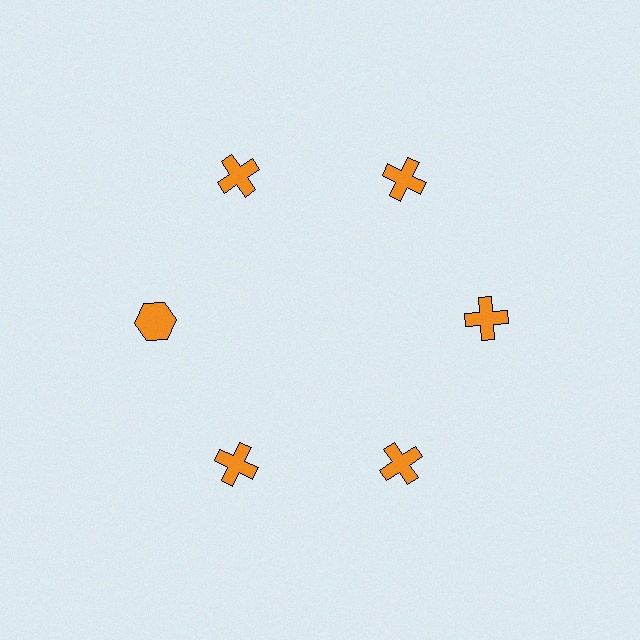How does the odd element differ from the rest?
It has a different shape: hexagon instead of cross.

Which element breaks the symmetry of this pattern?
The orange hexagon at roughly the 9 o'clock position breaks the symmetry. All other shapes are orange crosses.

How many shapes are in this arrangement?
There are 6 shapes arranged in a ring pattern.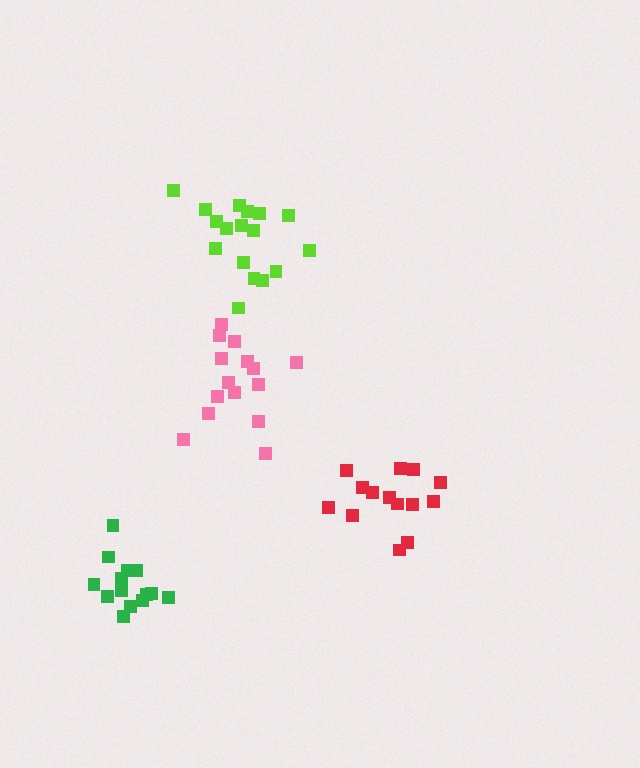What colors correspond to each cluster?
The clusters are colored: red, lime, green, pink.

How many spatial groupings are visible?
There are 4 spatial groupings.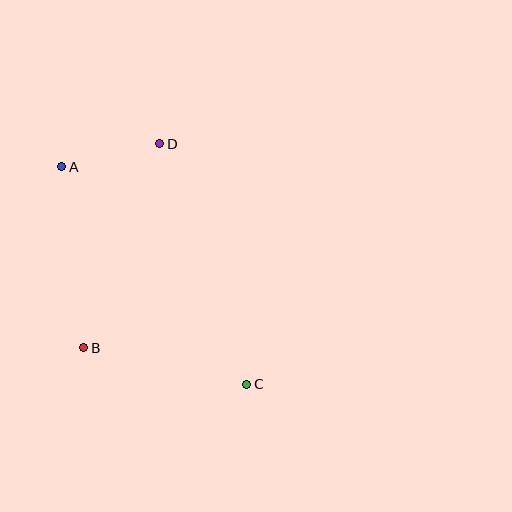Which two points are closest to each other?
Points A and D are closest to each other.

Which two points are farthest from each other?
Points A and C are farthest from each other.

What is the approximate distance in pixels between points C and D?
The distance between C and D is approximately 256 pixels.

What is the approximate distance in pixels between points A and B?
The distance between A and B is approximately 182 pixels.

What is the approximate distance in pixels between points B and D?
The distance between B and D is approximately 218 pixels.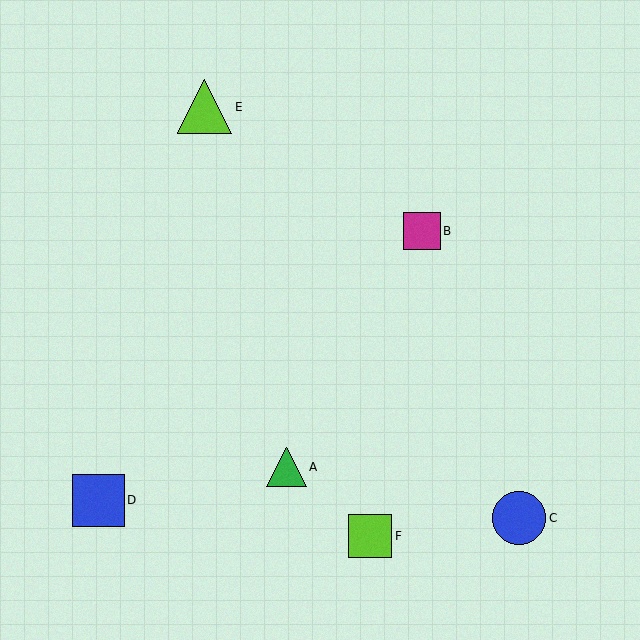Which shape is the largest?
The lime triangle (labeled E) is the largest.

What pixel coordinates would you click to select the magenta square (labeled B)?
Click at (422, 231) to select the magenta square B.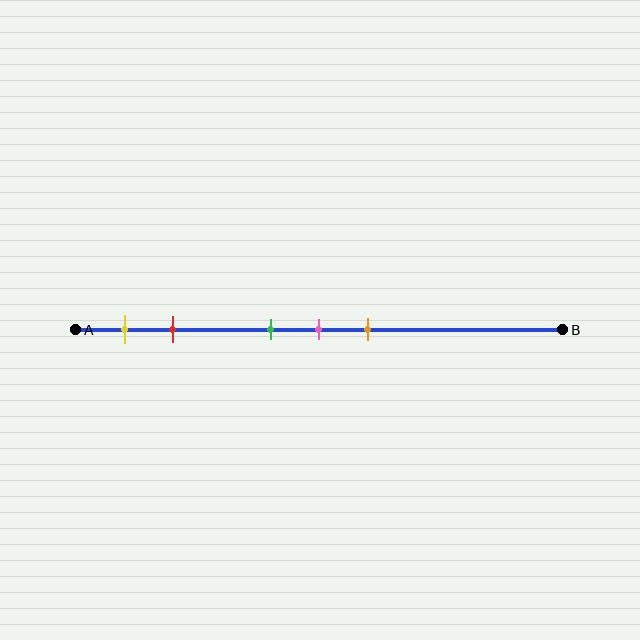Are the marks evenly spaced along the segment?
No, the marks are not evenly spaced.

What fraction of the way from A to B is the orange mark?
The orange mark is approximately 60% (0.6) of the way from A to B.